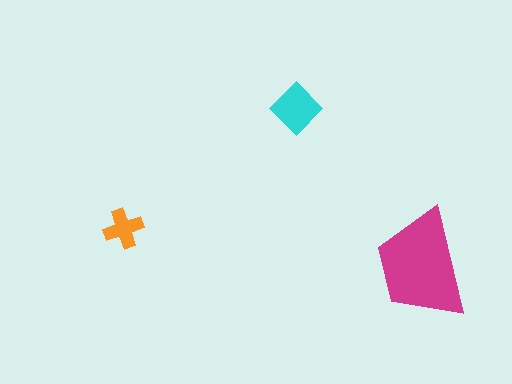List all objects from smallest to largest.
The orange cross, the cyan diamond, the magenta trapezoid.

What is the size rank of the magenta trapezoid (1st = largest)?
1st.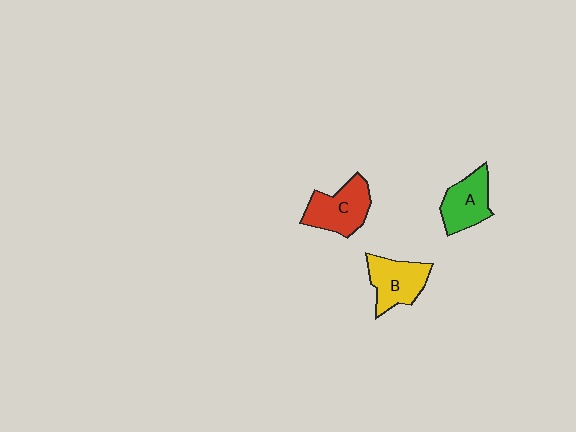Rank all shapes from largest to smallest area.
From largest to smallest: C (red), B (yellow), A (green).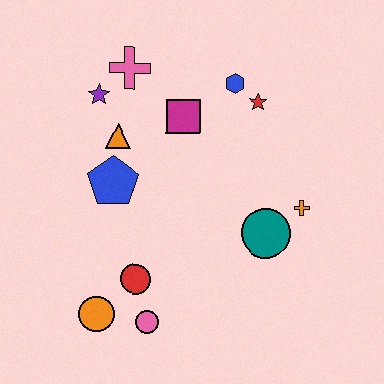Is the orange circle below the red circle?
Yes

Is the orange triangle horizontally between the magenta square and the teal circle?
No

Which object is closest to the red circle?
The pink circle is closest to the red circle.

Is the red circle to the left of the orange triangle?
No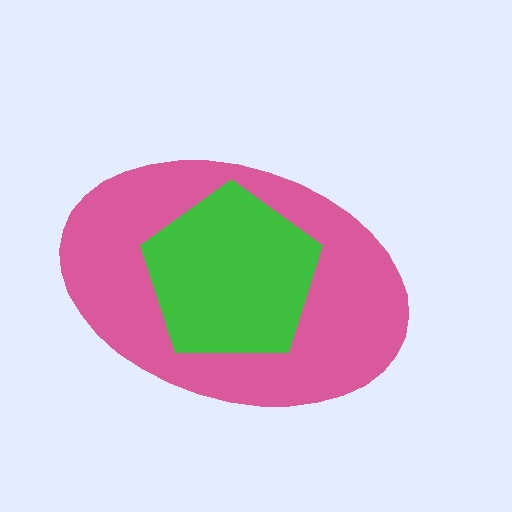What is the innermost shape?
The green pentagon.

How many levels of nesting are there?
2.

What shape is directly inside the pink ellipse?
The green pentagon.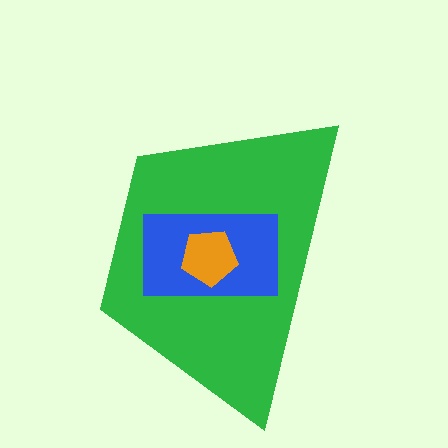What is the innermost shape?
The orange pentagon.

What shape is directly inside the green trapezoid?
The blue rectangle.